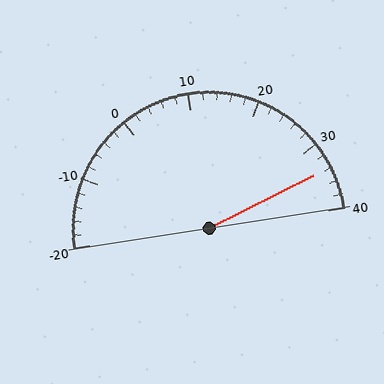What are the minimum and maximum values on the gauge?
The gauge ranges from -20 to 40.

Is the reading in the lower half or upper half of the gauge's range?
The reading is in the upper half of the range (-20 to 40).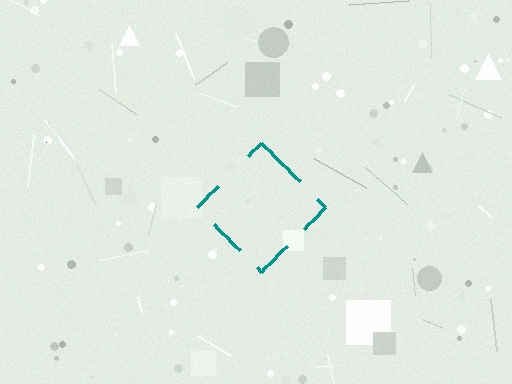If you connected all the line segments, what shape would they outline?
They would outline a diamond.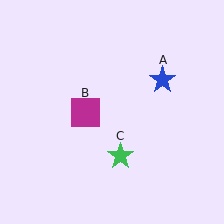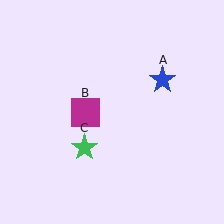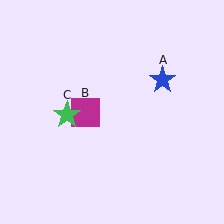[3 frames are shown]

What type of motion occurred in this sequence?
The green star (object C) rotated clockwise around the center of the scene.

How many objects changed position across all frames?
1 object changed position: green star (object C).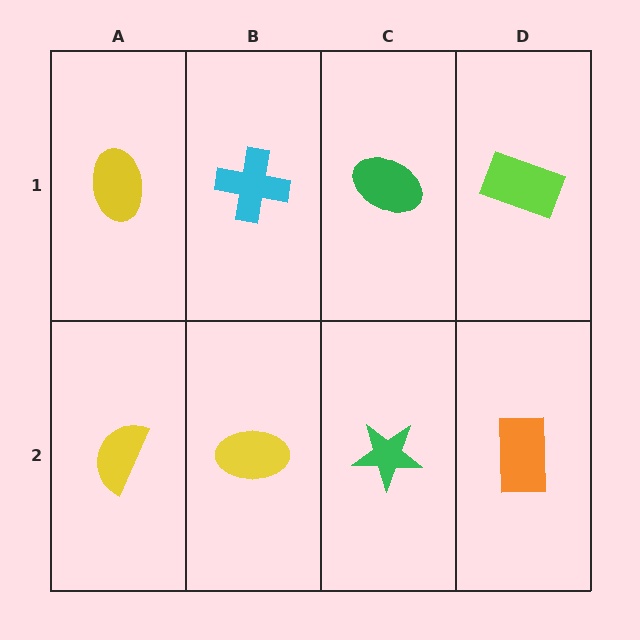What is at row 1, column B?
A cyan cross.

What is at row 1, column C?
A green ellipse.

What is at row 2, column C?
A green star.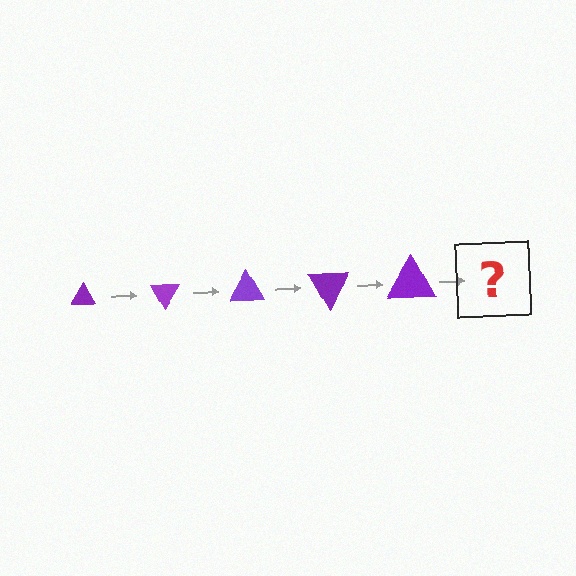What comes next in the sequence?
The next element should be a triangle, larger than the previous one and rotated 300 degrees from the start.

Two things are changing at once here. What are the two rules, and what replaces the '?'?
The two rules are that the triangle grows larger each step and it rotates 60 degrees each step. The '?' should be a triangle, larger than the previous one and rotated 300 degrees from the start.